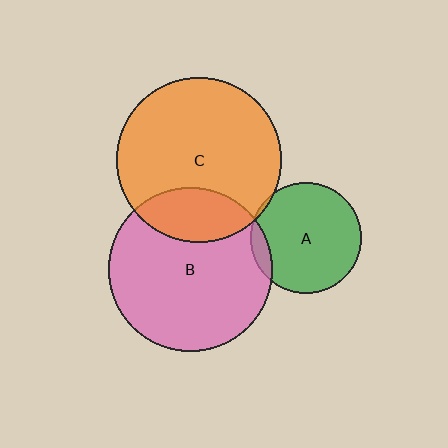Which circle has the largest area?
Circle C (orange).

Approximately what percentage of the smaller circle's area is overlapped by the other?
Approximately 20%.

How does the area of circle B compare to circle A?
Approximately 2.2 times.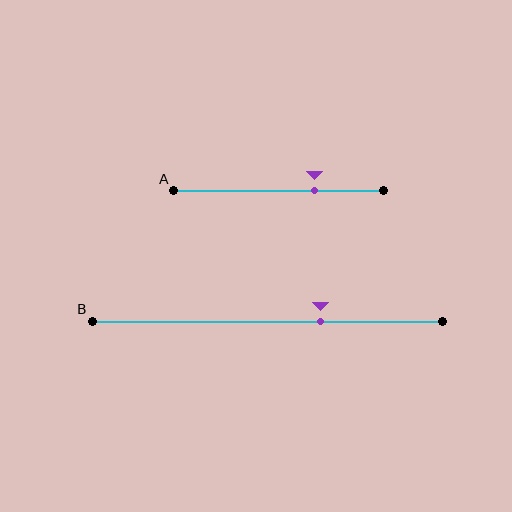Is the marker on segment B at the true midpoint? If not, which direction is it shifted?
No, the marker on segment B is shifted to the right by about 15% of the segment length.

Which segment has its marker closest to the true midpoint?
Segment B has its marker closest to the true midpoint.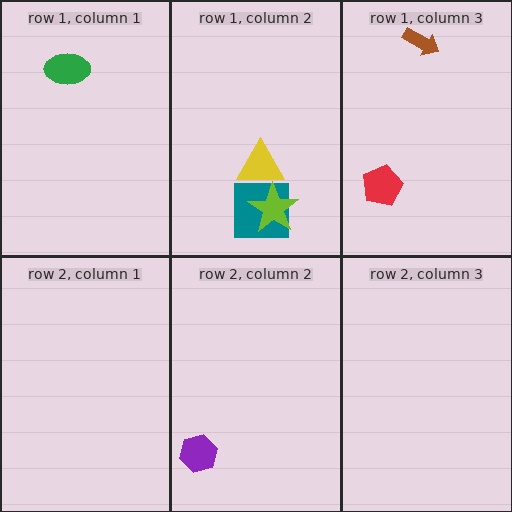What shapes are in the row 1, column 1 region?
The green ellipse.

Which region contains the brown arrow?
The row 1, column 3 region.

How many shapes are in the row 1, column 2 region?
3.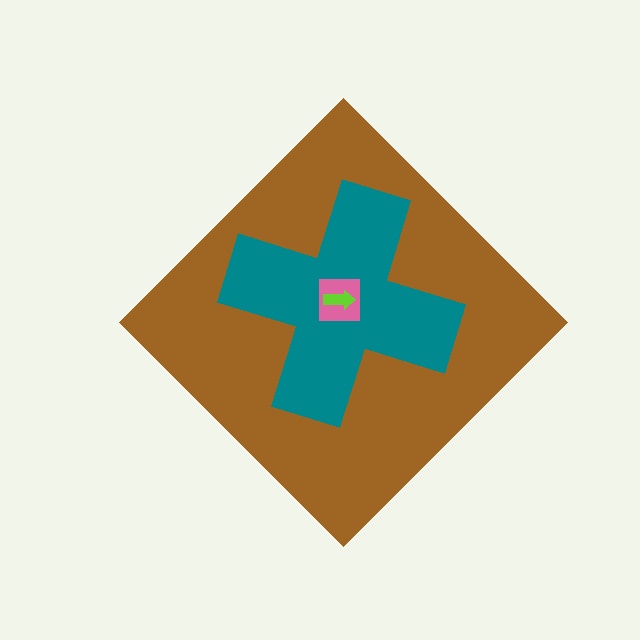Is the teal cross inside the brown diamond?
Yes.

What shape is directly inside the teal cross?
The pink square.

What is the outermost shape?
The brown diamond.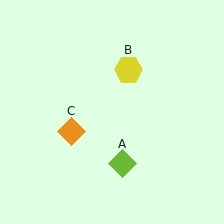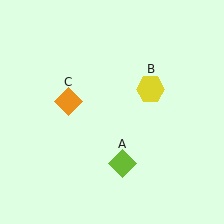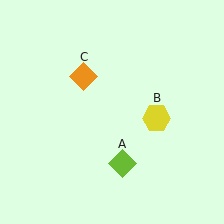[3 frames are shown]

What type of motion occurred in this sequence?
The yellow hexagon (object B), orange diamond (object C) rotated clockwise around the center of the scene.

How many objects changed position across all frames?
2 objects changed position: yellow hexagon (object B), orange diamond (object C).